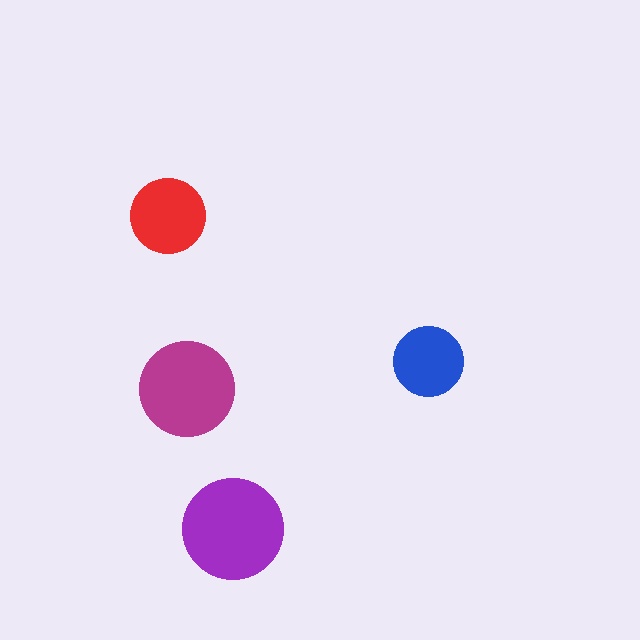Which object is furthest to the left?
The red circle is leftmost.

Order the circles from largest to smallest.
the purple one, the magenta one, the red one, the blue one.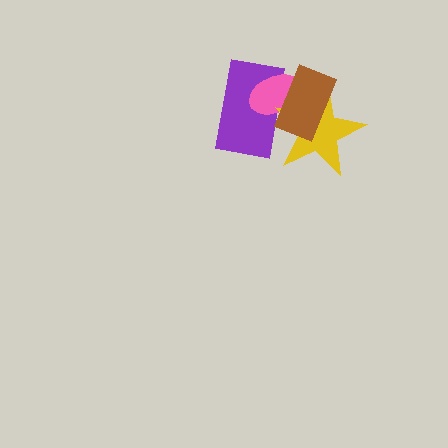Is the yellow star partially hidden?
Yes, it is partially covered by another shape.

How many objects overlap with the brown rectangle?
3 objects overlap with the brown rectangle.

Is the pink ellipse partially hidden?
Yes, it is partially covered by another shape.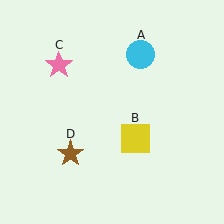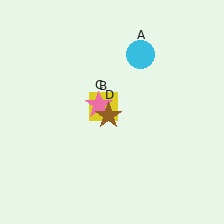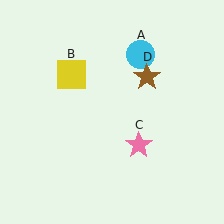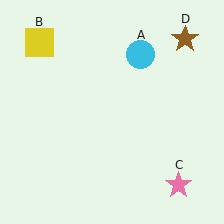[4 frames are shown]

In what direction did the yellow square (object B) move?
The yellow square (object B) moved up and to the left.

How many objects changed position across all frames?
3 objects changed position: yellow square (object B), pink star (object C), brown star (object D).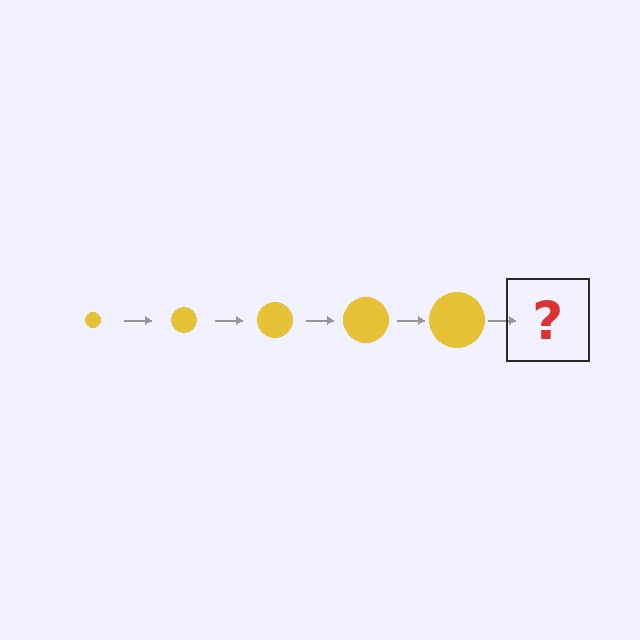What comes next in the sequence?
The next element should be a yellow circle, larger than the previous one.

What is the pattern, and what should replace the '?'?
The pattern is that the circle gets progressively larger each step. The '?' should be a yellow circle, larger than the previous one.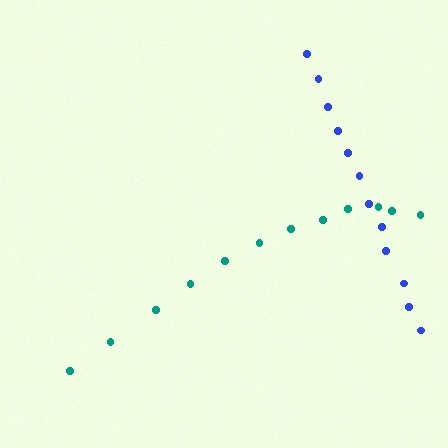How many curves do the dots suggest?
There are 2 distinct paths.